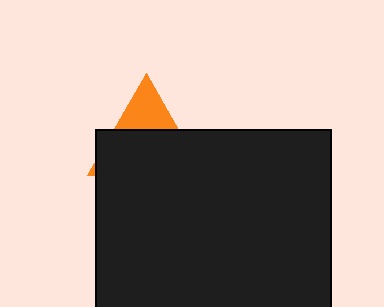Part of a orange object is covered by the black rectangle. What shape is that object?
It is a triangle.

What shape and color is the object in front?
The object in front is a black rectangle.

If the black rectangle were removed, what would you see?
You would see the complete orange triangle.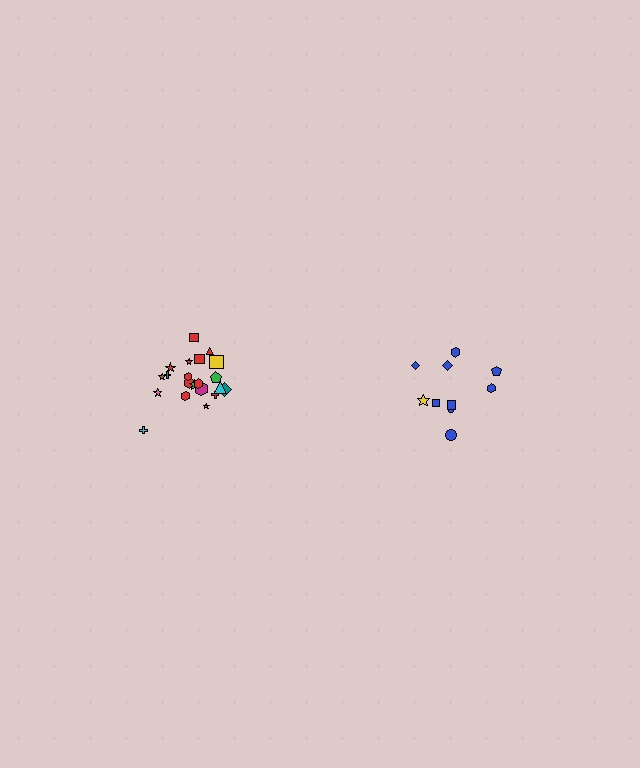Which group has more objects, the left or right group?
The left group.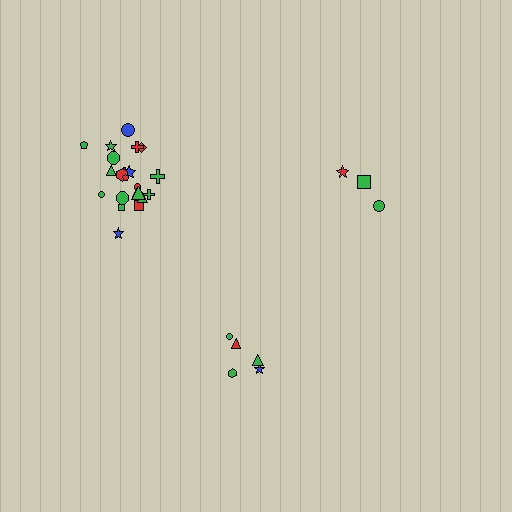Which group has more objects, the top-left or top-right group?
The top-left group.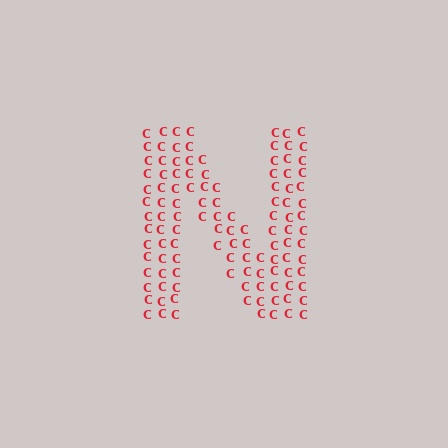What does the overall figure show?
The overall figure shows the letter N.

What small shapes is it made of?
It is made of small letter C's.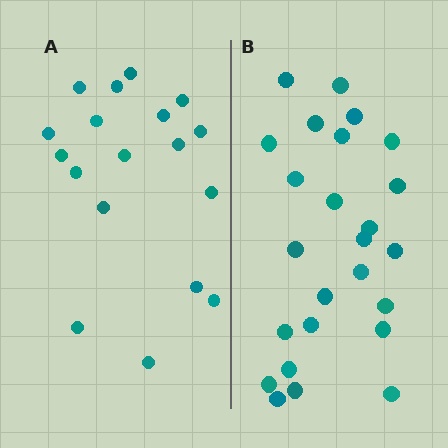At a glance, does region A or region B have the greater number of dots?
Region B (the right region) has more dots.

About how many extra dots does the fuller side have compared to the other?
Region B has roughly 8 or so more dots than region A.